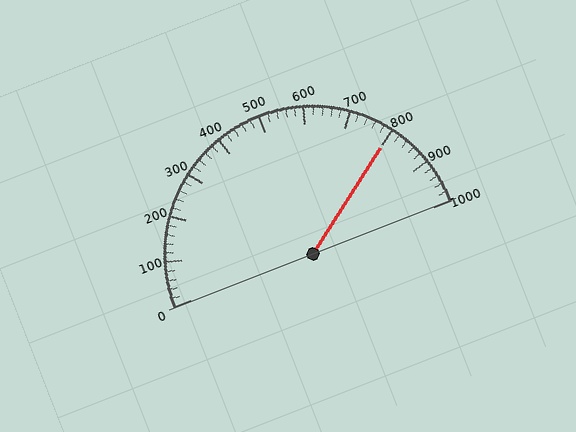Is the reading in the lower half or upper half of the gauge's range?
The reading is in the upper half of the range (0 to 1000).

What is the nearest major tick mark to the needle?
The nearest major tick mark is 800.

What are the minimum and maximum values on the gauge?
The gauge ranges from 0 to 1000.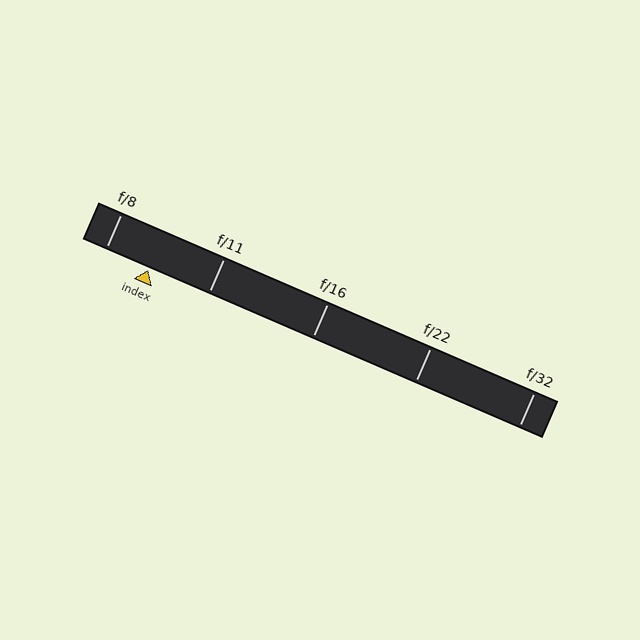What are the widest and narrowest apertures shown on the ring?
The widest aperture shown is f/8 and the narrowest is f/32.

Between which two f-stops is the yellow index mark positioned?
The index mark is between f/8 and f/11.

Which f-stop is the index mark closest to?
The index mark is closest to f/8.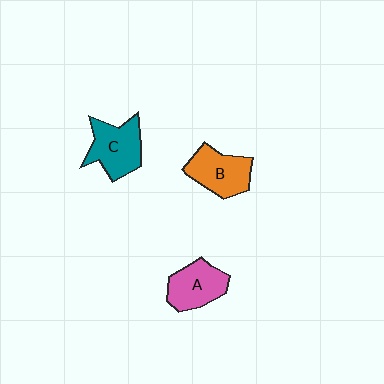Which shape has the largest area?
Shape C (teal).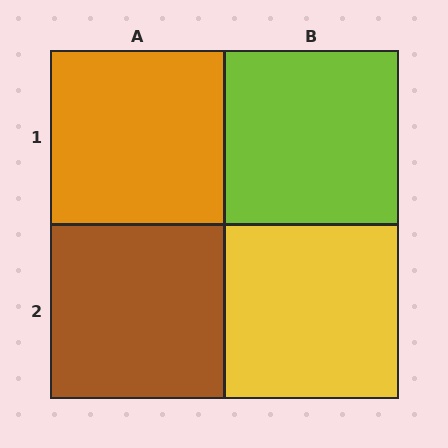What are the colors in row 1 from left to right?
Orange, lime.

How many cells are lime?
1 cell is lime.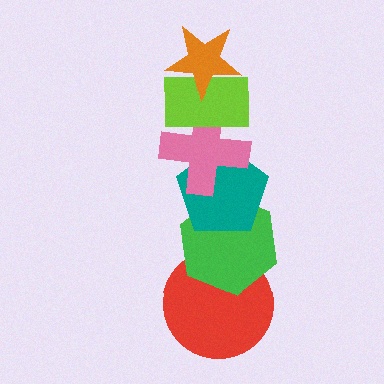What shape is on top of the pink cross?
The lime rectangle is on top of the pink cross.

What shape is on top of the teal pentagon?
The pink cross is on top of the teal pentagon.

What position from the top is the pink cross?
The pink cross is 3rd from the top.